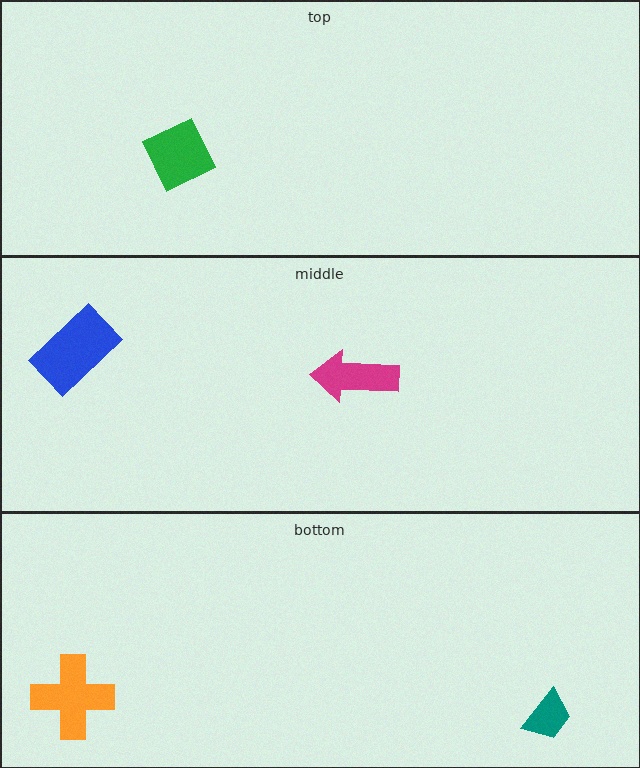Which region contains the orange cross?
The bottom region.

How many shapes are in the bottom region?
2.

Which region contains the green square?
The top region.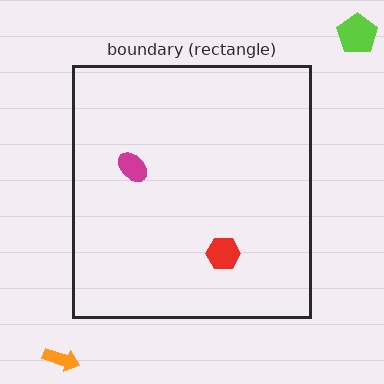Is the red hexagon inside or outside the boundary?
Inside.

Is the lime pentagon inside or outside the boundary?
Outside.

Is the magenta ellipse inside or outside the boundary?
Inside.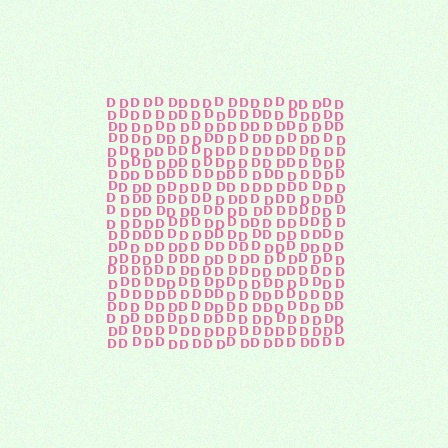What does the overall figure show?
The overall figure shows a square.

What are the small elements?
The small elements are letter D's.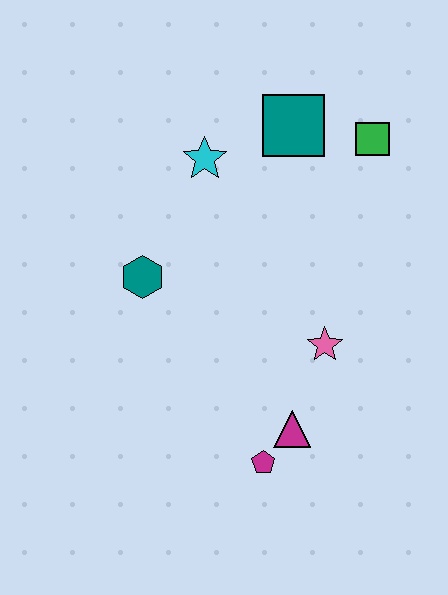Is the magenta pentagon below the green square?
Yes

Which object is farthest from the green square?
The magenta pentagon is farthest from the green square.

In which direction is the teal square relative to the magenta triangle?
The teal square is above the magenta triangle.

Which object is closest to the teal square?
The green square is closest to the teal square.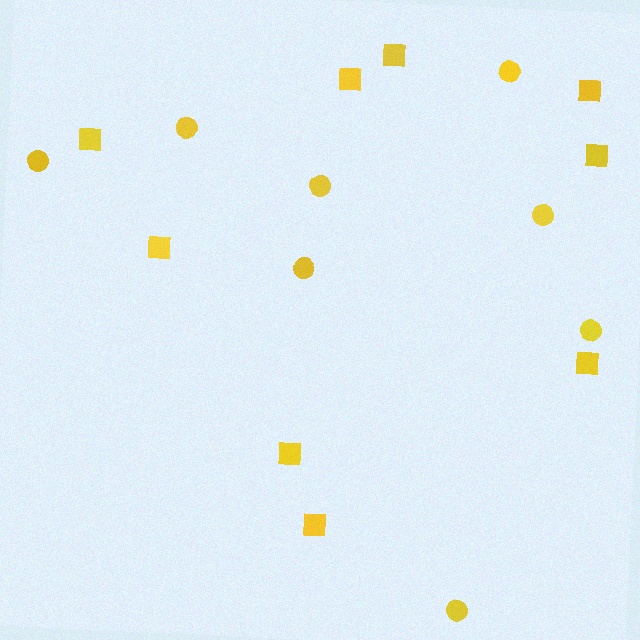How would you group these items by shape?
There are 2 groups: one group of squares (9) and one group of circles (8).